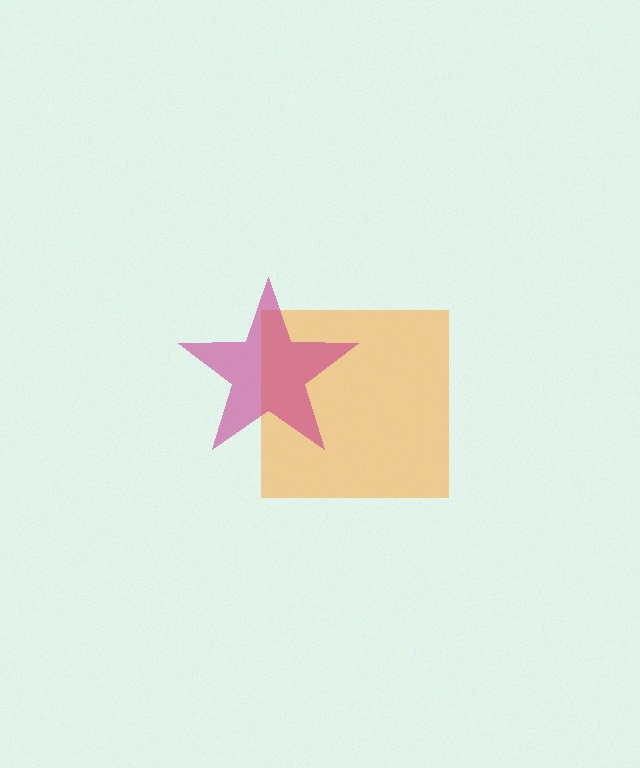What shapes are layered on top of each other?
The layered shapes are: an orange square, a magenta star.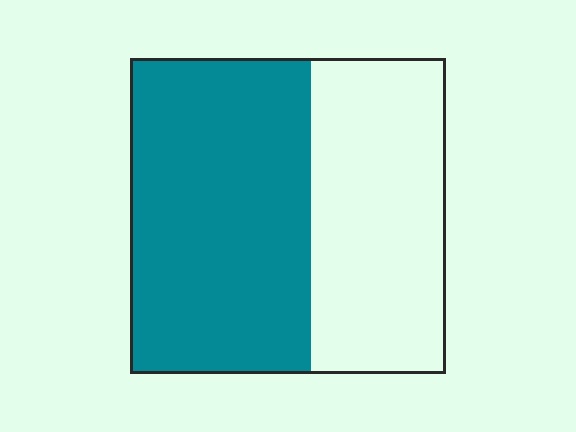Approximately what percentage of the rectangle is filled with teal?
Approximately 55%.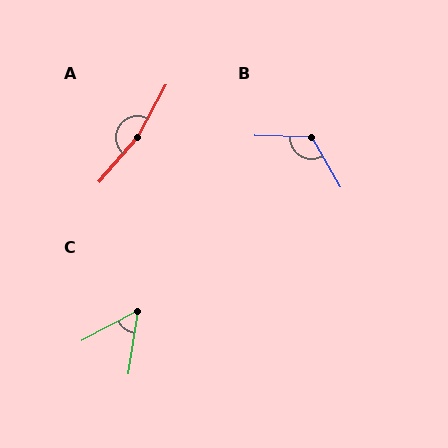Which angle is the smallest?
C, at approximately 53 degrees.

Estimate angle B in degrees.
Approximately 121 degrees.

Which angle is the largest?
A, at approximately 168 degrees.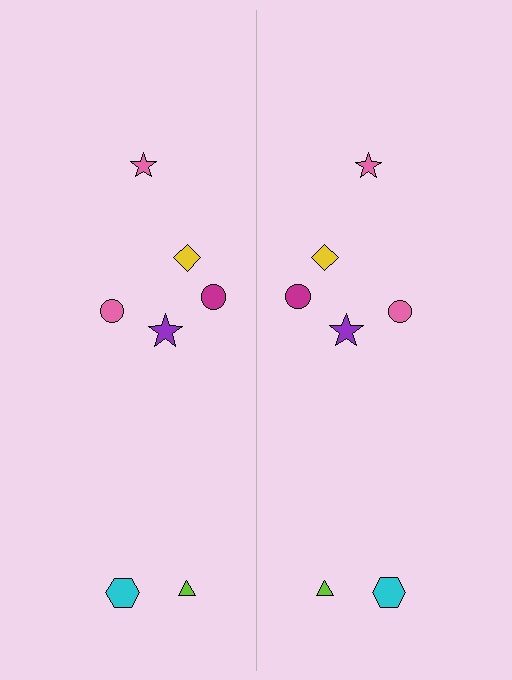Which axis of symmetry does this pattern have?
The pattern has a vertical axis of symmetry running through the center of the image.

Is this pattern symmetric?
Yes, this pattern has bilateral (reflection) symmetry.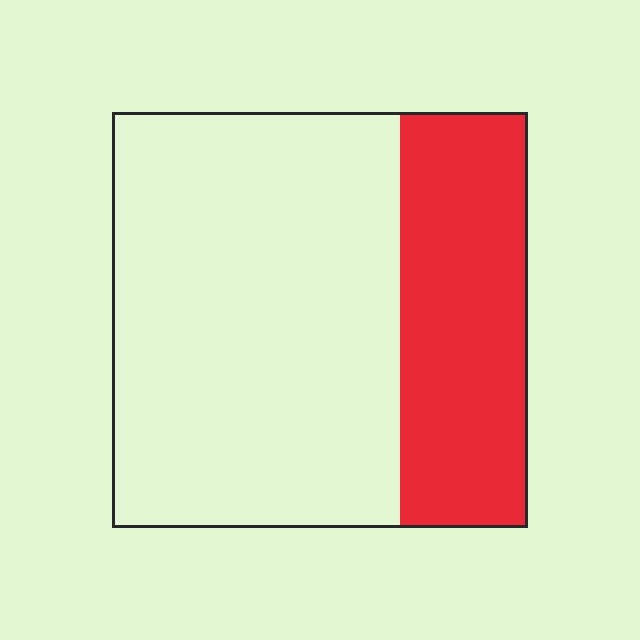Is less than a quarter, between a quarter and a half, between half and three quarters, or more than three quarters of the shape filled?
Between a quarter and a half.